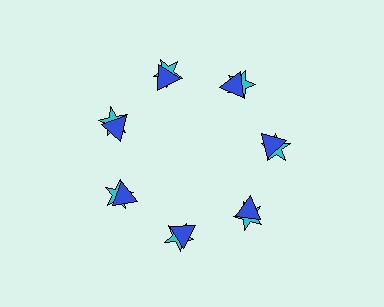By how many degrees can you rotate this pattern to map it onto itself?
The pattern maps onto itself every 51 degrees of rotation.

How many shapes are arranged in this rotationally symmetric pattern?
There are 14 shapes, arranged in 7 groups of 2.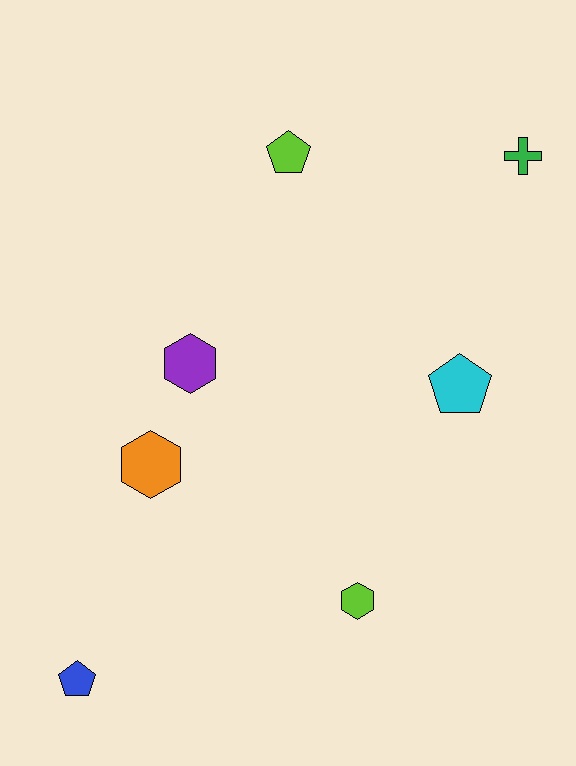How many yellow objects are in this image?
There are no yellow objects.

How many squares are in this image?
There are no squares.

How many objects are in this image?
There are 7 objects.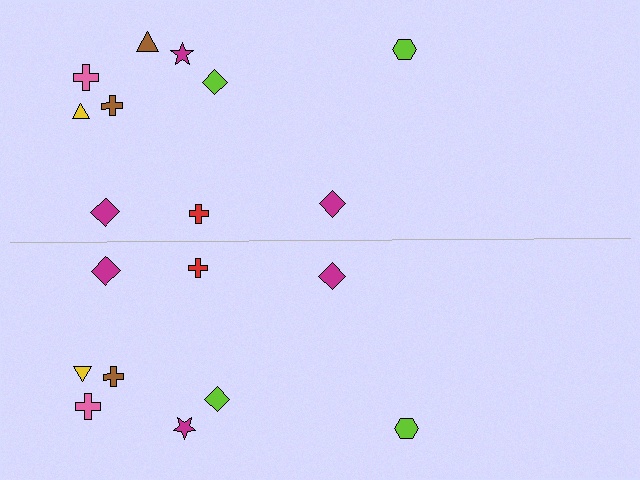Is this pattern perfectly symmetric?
No, the pattern is not perfectly symmetric. A brown triangle is missing from the bottom side.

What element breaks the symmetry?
A brown triangle is missing from the bottom side.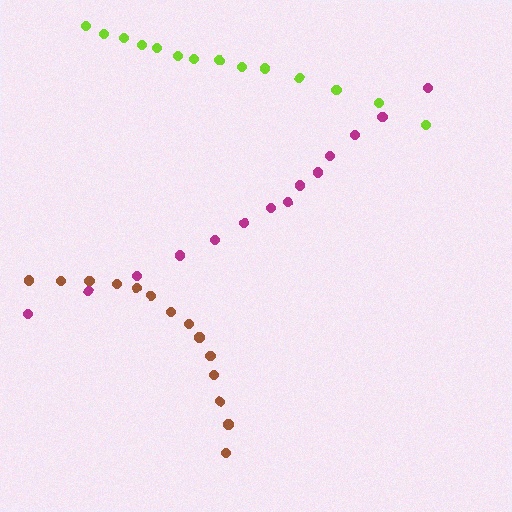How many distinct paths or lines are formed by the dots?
There are 3 distinct paths.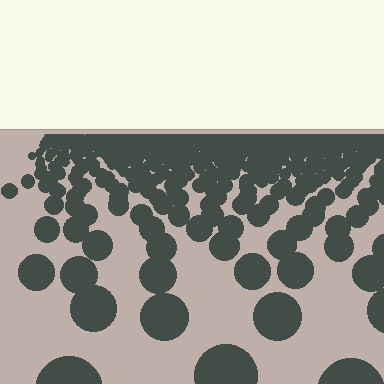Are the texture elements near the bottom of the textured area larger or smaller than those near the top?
Larger. Near the bottom, elements are closer to the viewer and appear at a bigger on-screen size.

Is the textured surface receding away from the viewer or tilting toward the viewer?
The surface is receding away from the viewer. Texture elements get smaller and denser toward the top.